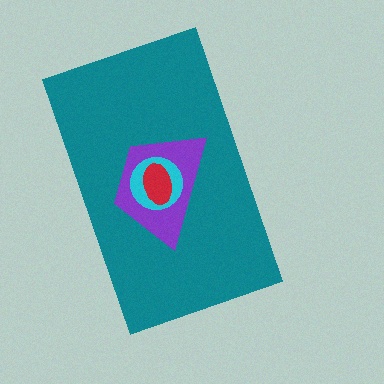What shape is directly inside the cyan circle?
The red ellipse.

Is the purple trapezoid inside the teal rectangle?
Yes.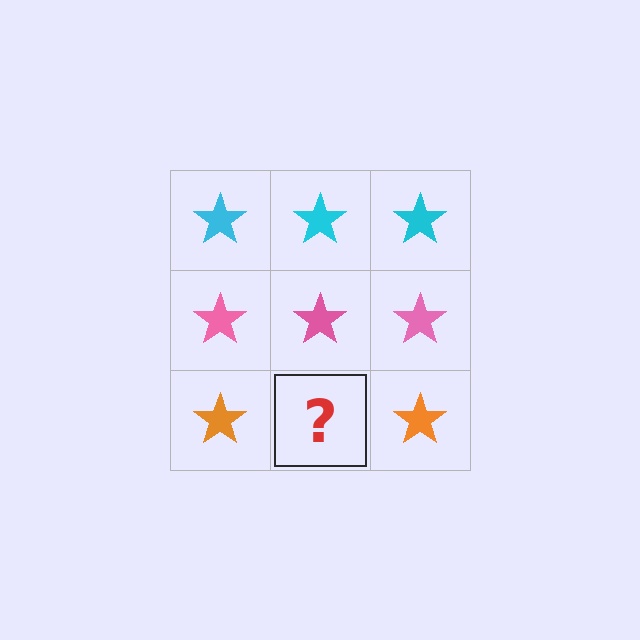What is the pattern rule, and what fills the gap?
The rule is that each row has a consistent color. The gap should be filled with an orange star.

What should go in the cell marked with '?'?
The missing cell should contain an orange star.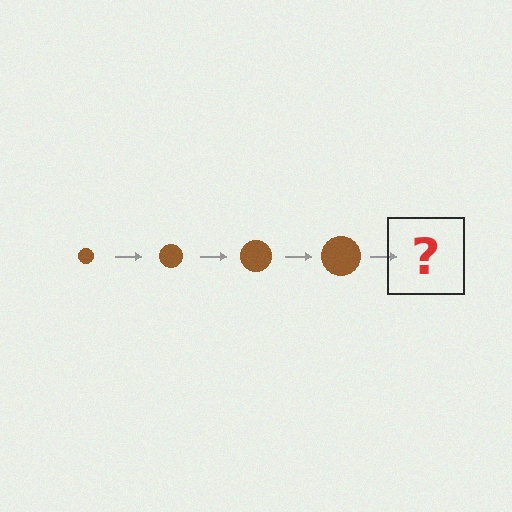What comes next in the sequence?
The next element should be a brown circle, larger than the previous one.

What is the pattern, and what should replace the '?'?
The pattern is that the circle gets progressively larger each step. The '?' should be a brown circle, larger than the previous one.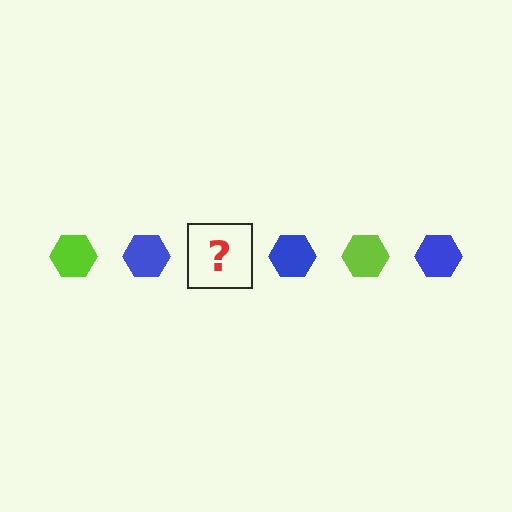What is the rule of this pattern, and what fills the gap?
The rule is that the pattern cycles through lime, blue hexagons. The gap should be filled with a lime hexagon.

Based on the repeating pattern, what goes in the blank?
The blank should be a lime hexagon.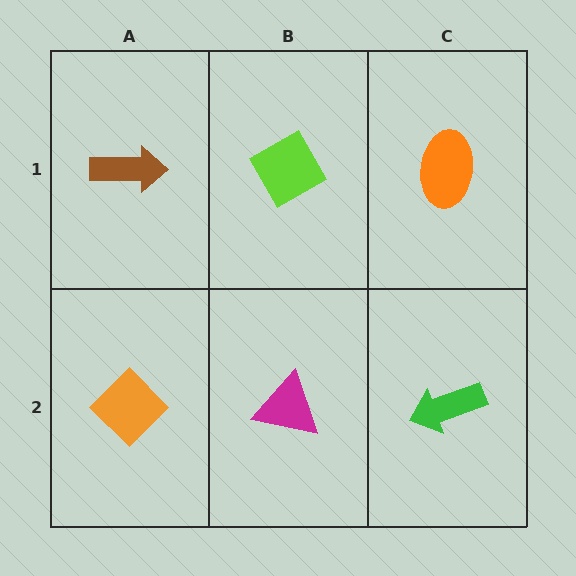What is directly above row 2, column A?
A brown arrow.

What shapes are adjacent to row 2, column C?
An orange ellipse (row 1, column C), a magenta triangle (row 2, column B).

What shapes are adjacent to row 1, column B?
A magenta triangle (row 2, column B), a brown arrow (row 1, column A), an orange ellipse (row 1, column C).